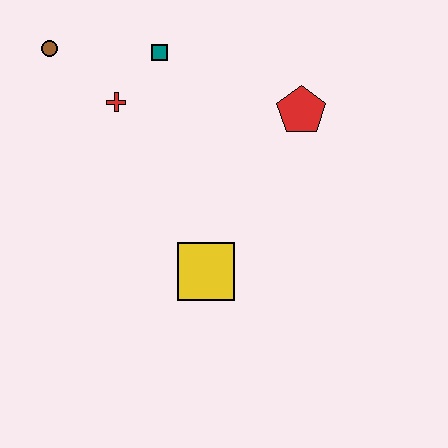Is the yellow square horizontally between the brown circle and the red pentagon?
Yes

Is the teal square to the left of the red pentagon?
Yes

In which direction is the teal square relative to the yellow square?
The teal square is above the yellow square.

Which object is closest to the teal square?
The red cross is closest to the teal square.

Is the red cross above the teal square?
No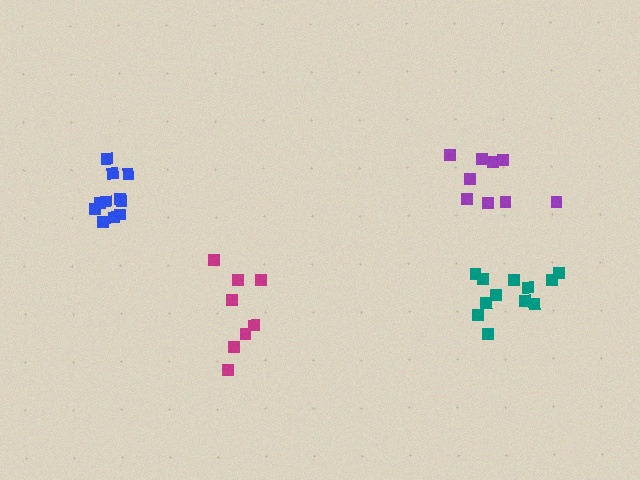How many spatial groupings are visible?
There are 4 spatial groupings.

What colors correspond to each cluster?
The clusters are colored: magenta, blue, purple, teal.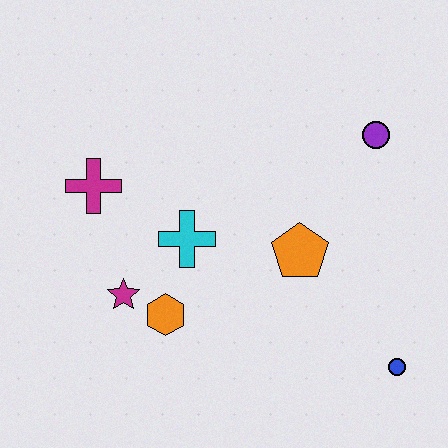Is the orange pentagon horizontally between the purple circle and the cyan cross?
Yes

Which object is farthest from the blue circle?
The magenta cross is farthest from the blue circle.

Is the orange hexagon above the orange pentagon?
No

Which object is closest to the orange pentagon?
The cyan cross is closest to the orange pentagon.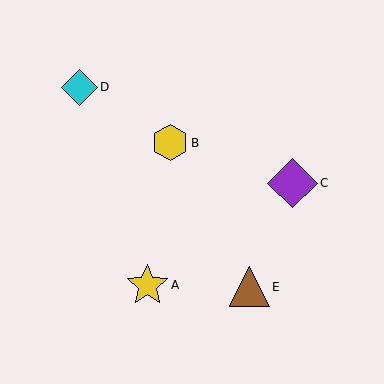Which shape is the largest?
The purple diamond (labeled C) is the largest.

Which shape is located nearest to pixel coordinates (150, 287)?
The yellow star (labeled A) at (147, 285) is nearest to that location.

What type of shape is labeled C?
Shape C is a purple diamond.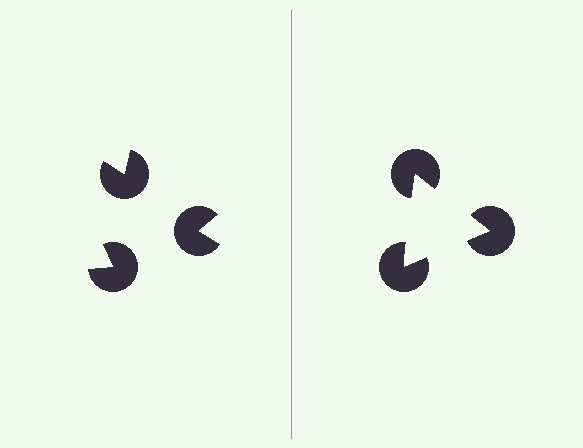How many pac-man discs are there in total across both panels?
6 — 3 on each side.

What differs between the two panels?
The pac-man discs are positioned identically on both sides; only the wedge orientations differ. On the right they align to a triangle; on the left they are misaligned.